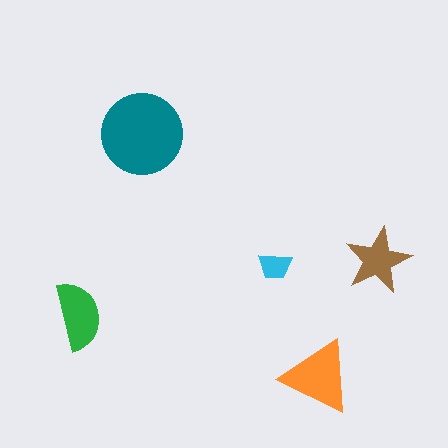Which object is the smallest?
The cyan trapezoid.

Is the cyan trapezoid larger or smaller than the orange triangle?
Smaller.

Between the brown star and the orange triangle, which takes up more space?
The orange triangle.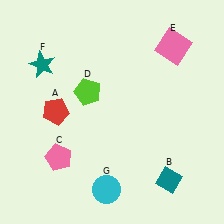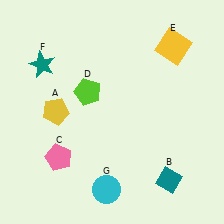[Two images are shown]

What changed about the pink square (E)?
In Image 1, E is pink. In Image 2, it changed to yellow.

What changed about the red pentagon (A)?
In Image 1, A is red. In Image 2, it changed to yellow.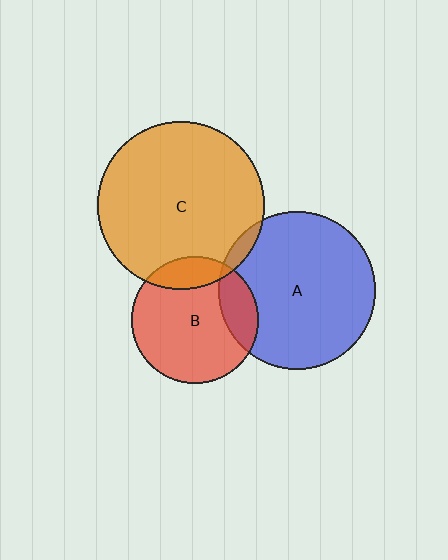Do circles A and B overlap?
Yes.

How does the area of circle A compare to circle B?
Approximately 1.5 times.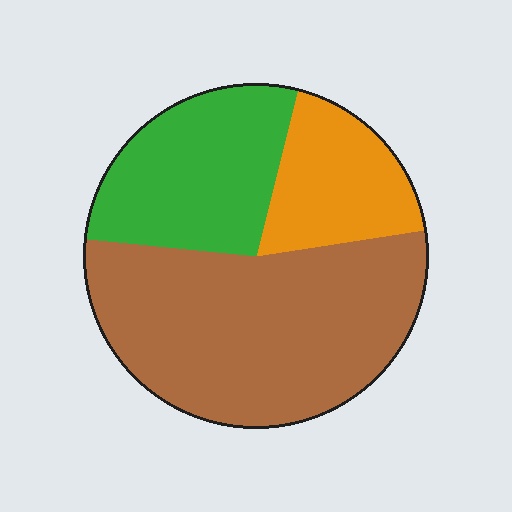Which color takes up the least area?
Orange, at roughly 20%.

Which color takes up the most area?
Brown, at roughly 55%.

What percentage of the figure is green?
Green covers around 30% of the figure.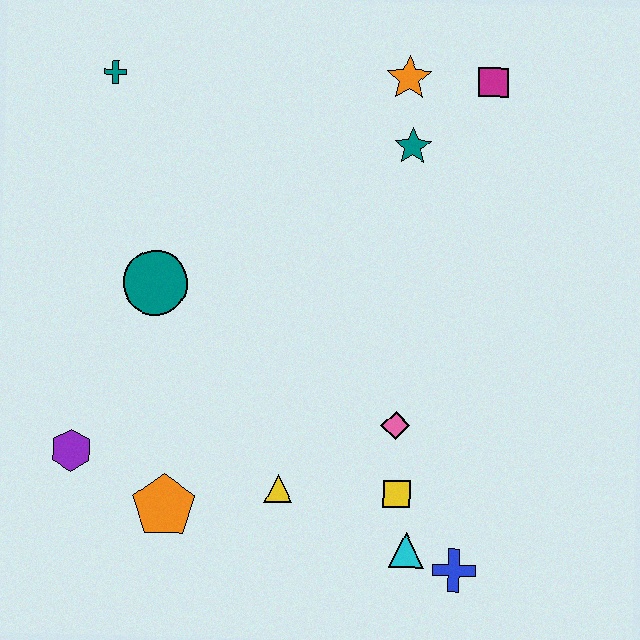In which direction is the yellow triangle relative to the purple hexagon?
The yellow triangle is to the right of the purple hexagon.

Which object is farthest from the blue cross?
The teal cross is farthest from the blue cross.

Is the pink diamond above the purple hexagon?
Yes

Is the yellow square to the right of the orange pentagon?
Yes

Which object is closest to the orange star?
The teal star is closest to the orange star.